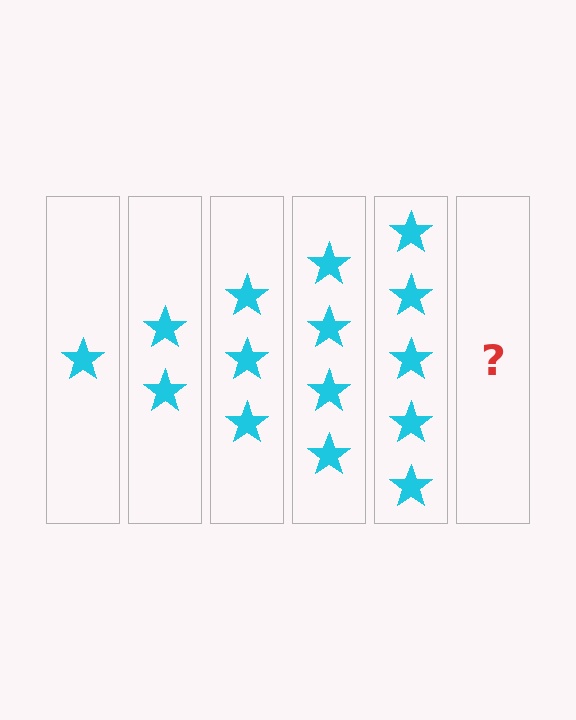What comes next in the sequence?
The next element should be 6 stars.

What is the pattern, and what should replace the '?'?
The pattern is that each step adds one more star. The '?' should be 6 stars.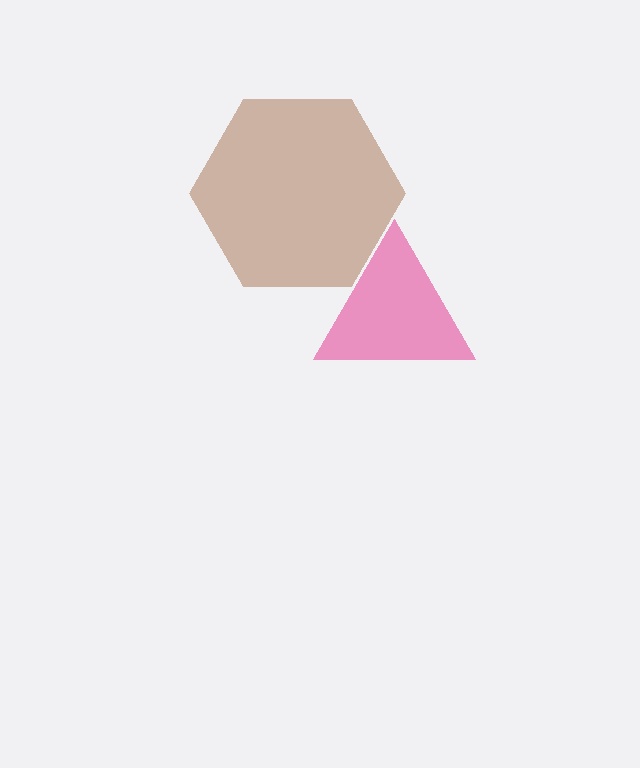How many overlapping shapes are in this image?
There are 2 overlapping shapes in the image.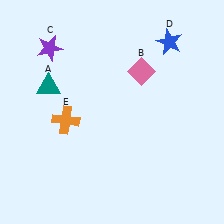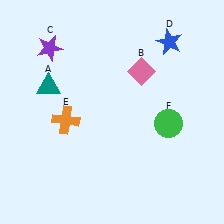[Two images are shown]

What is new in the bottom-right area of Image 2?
A green circle (F) was added in the bottom-right area of Image 2.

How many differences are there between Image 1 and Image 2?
There is 1 difference between the two images.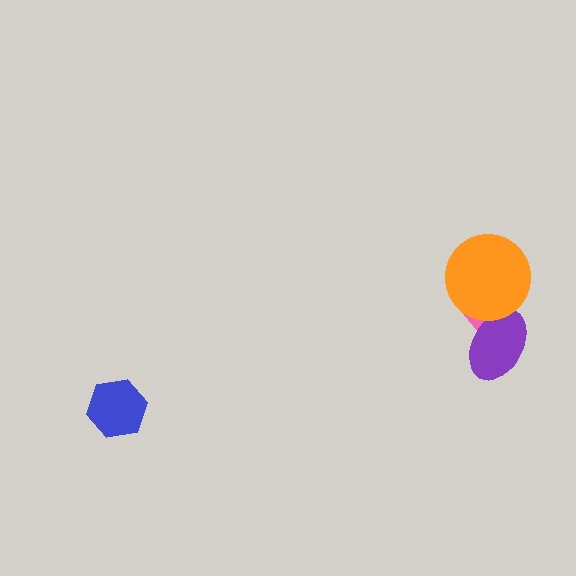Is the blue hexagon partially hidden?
No, no other shape covers it.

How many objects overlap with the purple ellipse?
2 objects overlap with the purple ellipse.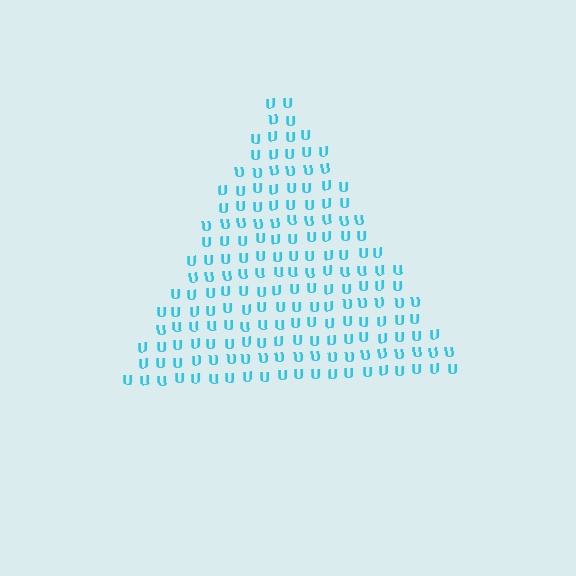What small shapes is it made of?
It is made of small letter U's.